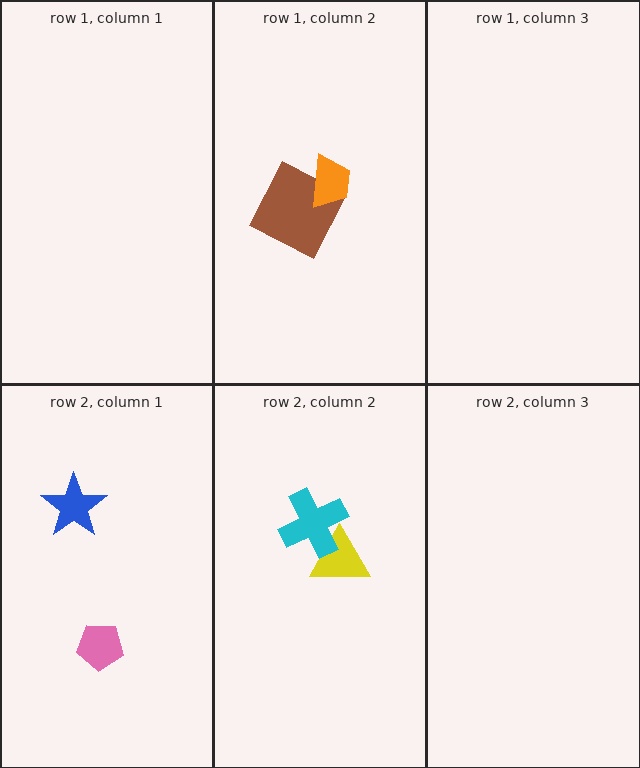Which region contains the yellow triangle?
The row 2, column 2 region.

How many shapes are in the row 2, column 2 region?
2.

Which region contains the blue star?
The row 2, column 1 region.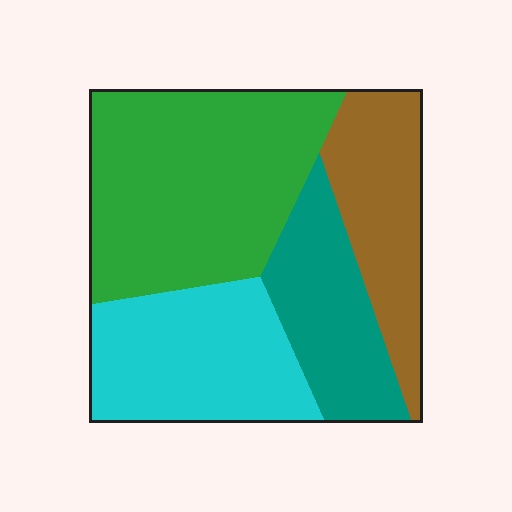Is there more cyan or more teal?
Cyan.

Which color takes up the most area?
Green, at roughly 40%.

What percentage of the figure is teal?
Teal takes up about one sixth (1/6) of the figure.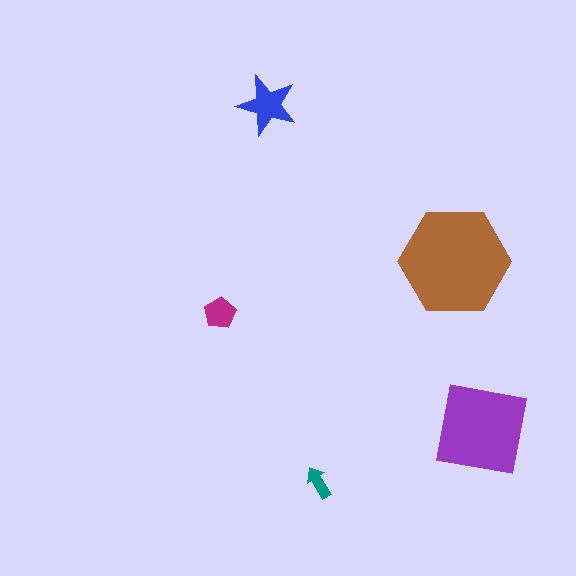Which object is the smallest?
The teal arrow.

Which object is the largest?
The brown hexagon.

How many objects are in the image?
There are 5 objects in the image.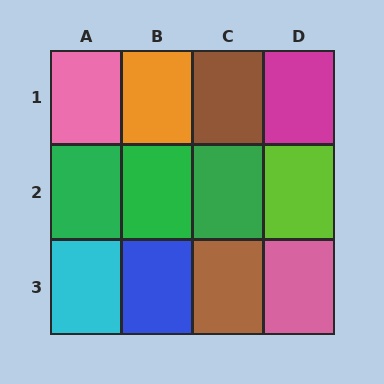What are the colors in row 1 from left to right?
Pink, orange, brown, magenta.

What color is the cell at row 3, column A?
Cyan.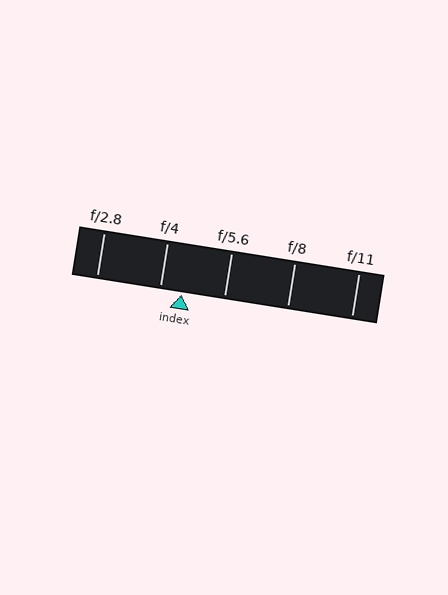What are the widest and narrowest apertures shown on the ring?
The widest aperture shown is f/2.8 and the narrowest is f/11.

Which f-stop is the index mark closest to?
The index mark is closest to f/4.